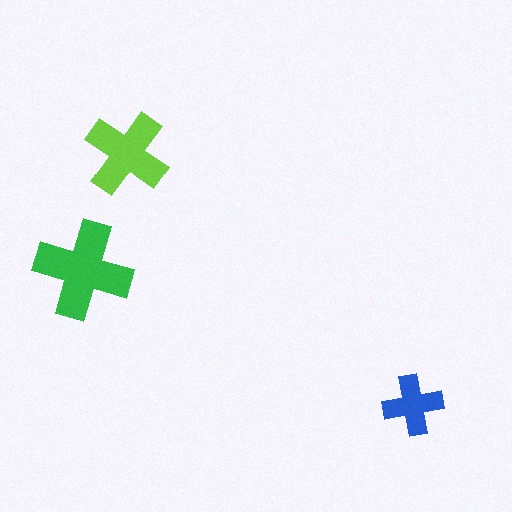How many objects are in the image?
There are 3 objects in the image.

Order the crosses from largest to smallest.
the green one, the lime one, the blue one.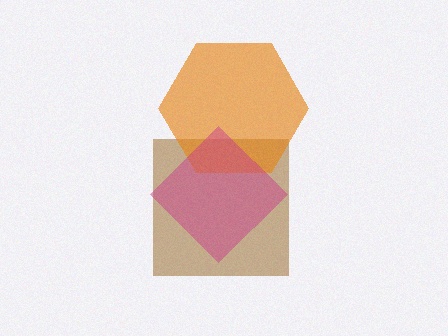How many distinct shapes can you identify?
There are 3 distinct shapes: a brown square, an orange hexagon, a magenta diamond.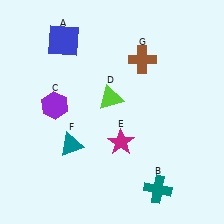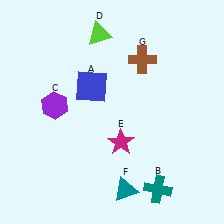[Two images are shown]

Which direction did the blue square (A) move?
The blue square (A) moved down.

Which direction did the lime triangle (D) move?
The lime triangle (D) moved up.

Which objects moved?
The objects that moved are: the blue square (A), the lime triangle (D), the teal triangle (F).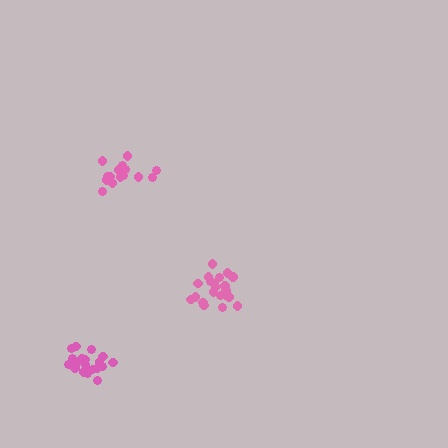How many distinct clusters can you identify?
There are 3 distinct clusters.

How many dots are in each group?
Group 1: 21 dots, Group 2: 18 dots, Group 3: 19 dots (58 total).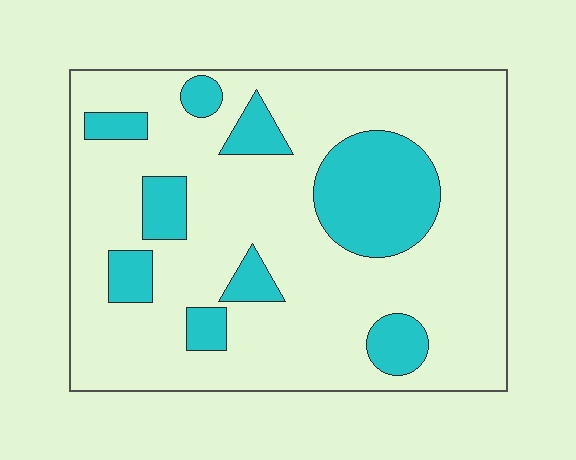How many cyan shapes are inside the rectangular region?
9.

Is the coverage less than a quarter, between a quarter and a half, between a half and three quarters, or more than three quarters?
Less than a quarter.